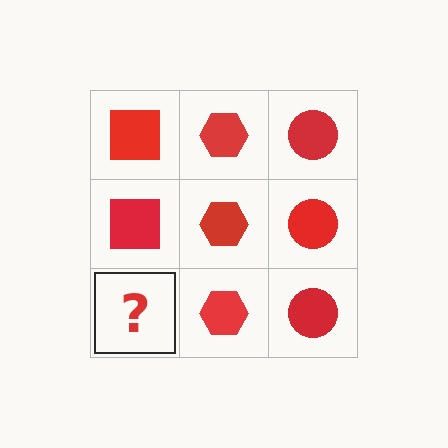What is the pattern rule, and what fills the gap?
The rule is that each column has a consistent shape. The gap should be filled with a red square.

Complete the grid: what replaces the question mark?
The question mark should be replaced with a red square.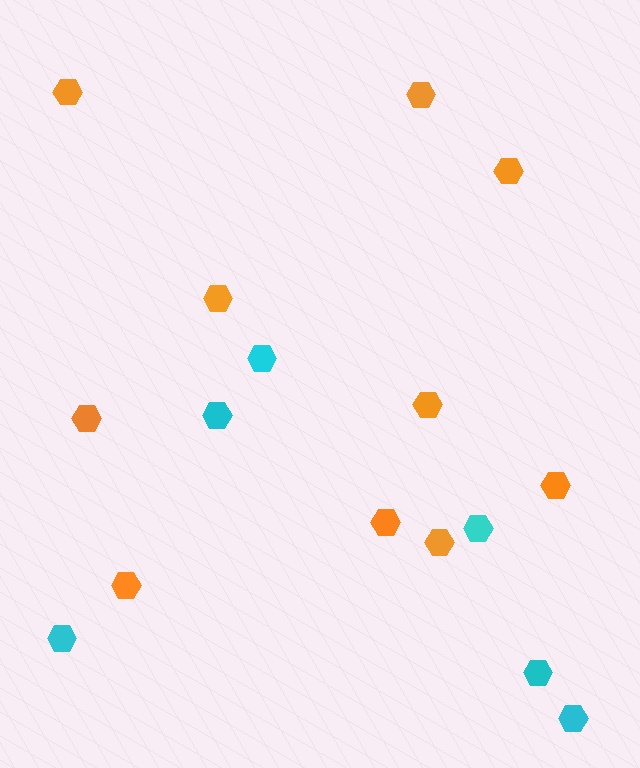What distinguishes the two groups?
There are 2 groups: one group of orange hexagons (10) and one group of cyan hexagons (6).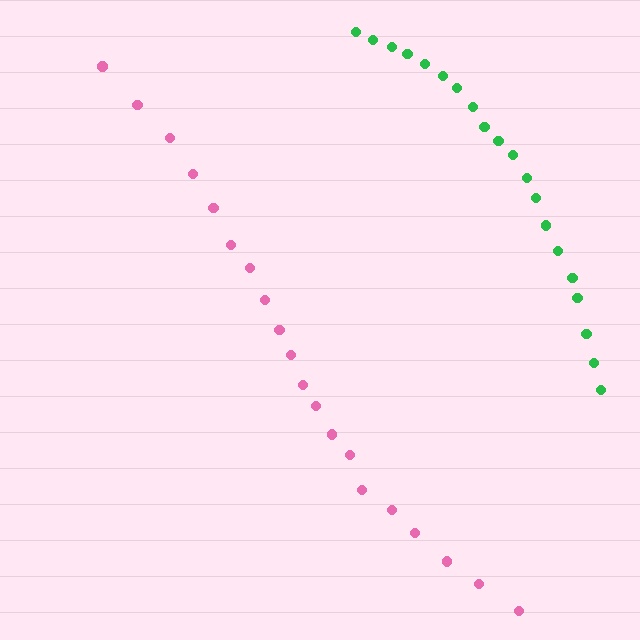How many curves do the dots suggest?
There are 2 distinct paths.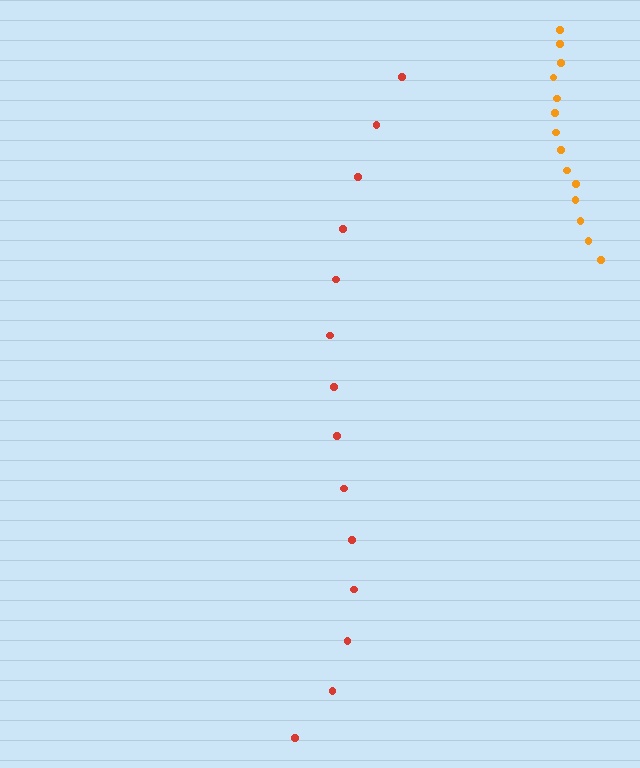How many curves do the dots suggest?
There are 2 distinct paths.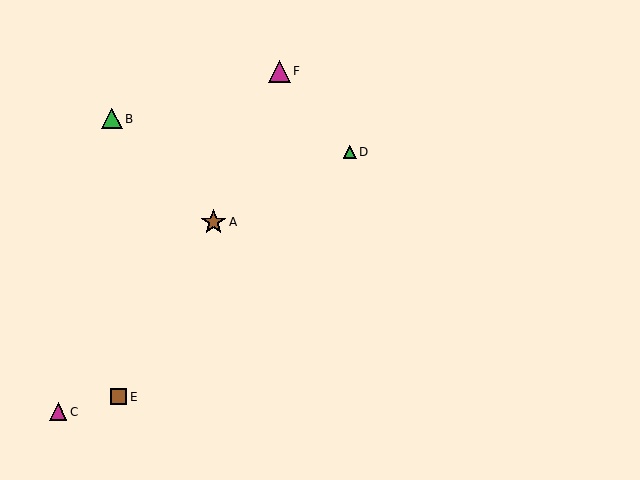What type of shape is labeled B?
Shape B is a green triangle.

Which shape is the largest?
The brown star (labeled A) is the largest.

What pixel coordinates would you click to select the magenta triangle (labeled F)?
Click at (279, 71) to select the magenta triangle F.